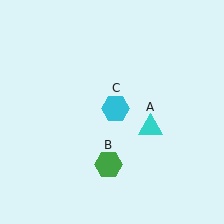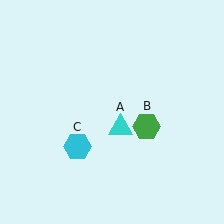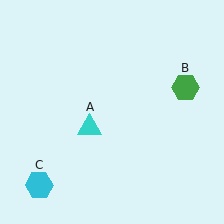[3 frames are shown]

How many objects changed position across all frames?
3 objects changed position: cyan triangle (object A), green hexagon (object B), cyan hexagon (object C).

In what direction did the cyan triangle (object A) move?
The cyan triangle (object A) moved left.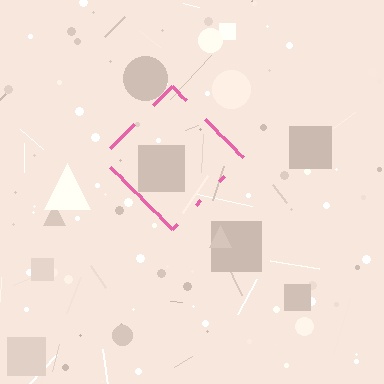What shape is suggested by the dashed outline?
The dashed outline suggests a diamond.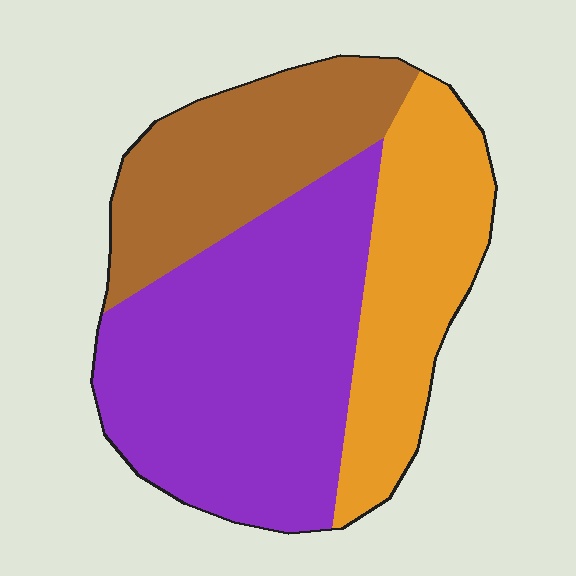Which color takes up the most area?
Purple, at roughly 50%.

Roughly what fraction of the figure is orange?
Orange takes up between a sixth and a third of the figure.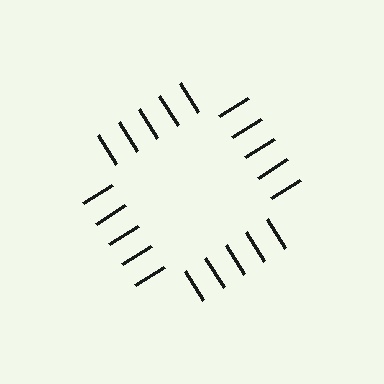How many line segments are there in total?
20 — 5 along each of the 4 edges.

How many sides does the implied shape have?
4 sides — the line-ends trace a square.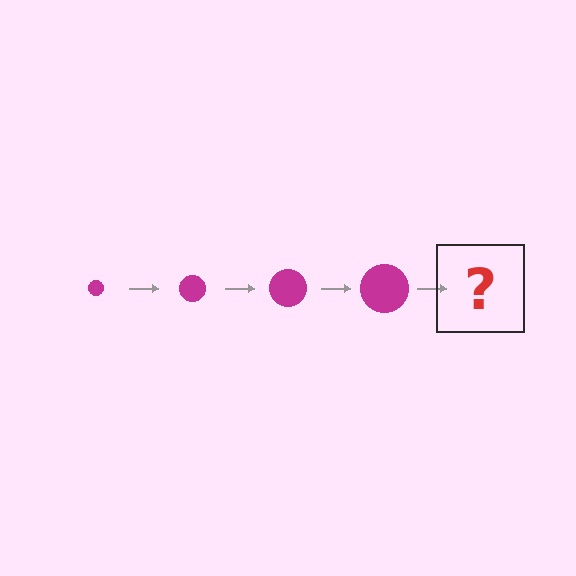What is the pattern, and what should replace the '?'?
The pattern is that the circle gets progressively larger each step. The '?' should be a magenta circle, larger than the previous one.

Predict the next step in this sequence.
The next step is a magenta circle, larger than the previous one.